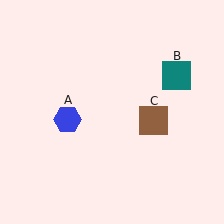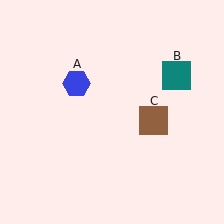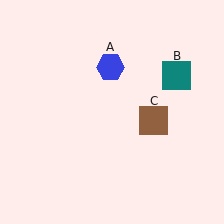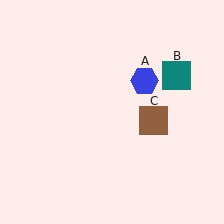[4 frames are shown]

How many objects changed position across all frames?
1 object changed position: blue hexagon (object A).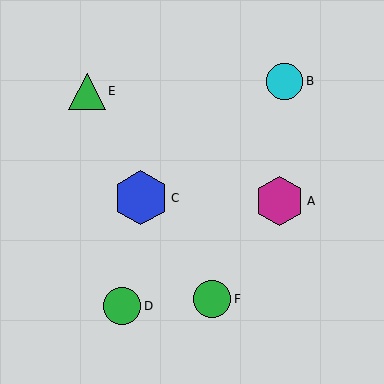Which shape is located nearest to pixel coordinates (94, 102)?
The green triangle (labeled E) at (87, 91) is nearest to that location.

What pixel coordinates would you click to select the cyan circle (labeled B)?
Click at (285, 81) to select the cyan circle B.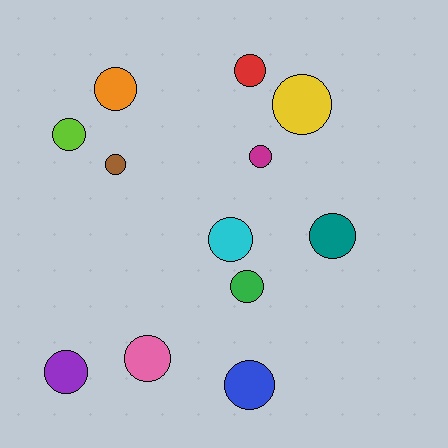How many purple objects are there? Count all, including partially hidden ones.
There is 1 purple object.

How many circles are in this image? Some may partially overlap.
There are 12 circles.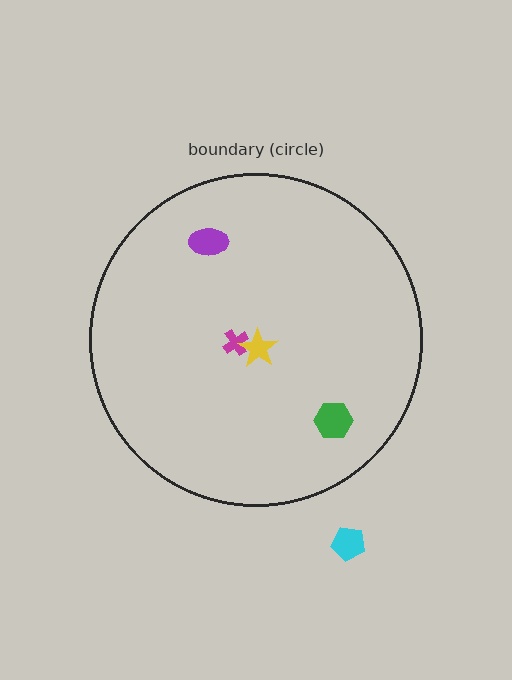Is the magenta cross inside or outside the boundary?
Inside.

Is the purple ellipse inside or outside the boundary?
Inside.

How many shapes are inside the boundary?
4 inside, 1 outside.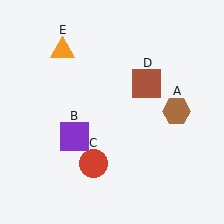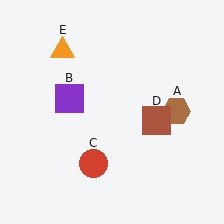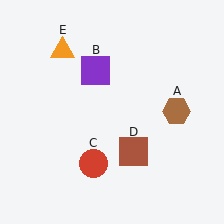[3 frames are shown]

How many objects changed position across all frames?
2 objects changed position: purple square (object B), brown square (object D).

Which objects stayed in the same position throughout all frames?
Brown hexagon (object A) and red circle (object C) and orange triangle (object E) remained stationary.